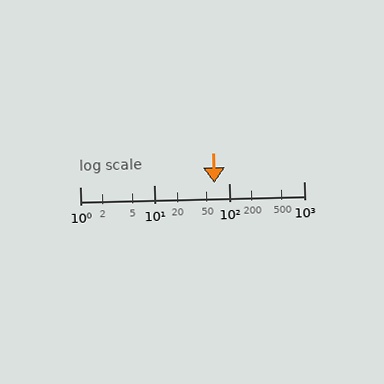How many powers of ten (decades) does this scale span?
The scale spans 3 decades, from 1 to 1000.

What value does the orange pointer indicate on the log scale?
The pointer indicates approximately 64.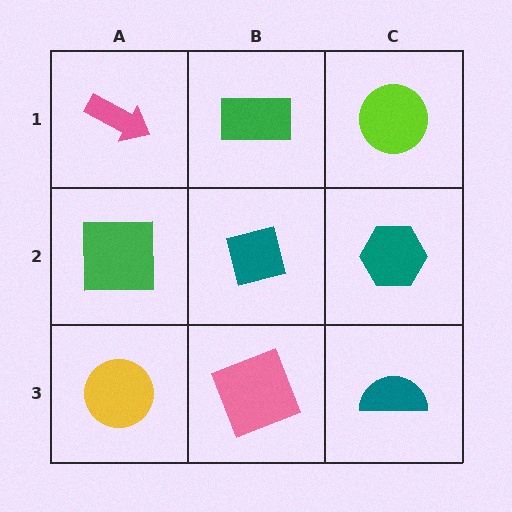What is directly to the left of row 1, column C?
A green rectangle.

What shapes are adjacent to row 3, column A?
A green square (row 2, column A), a pink square (row 3, column B).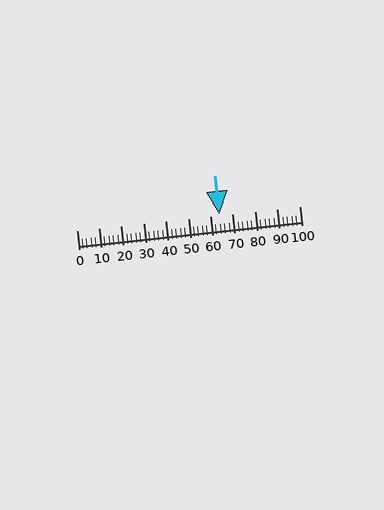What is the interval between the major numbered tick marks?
The major tick marks are spaced 10 units apart.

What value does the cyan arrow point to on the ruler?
The cyan arrow points to approximately 64.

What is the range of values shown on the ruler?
The ruler shows values from 0 to 100.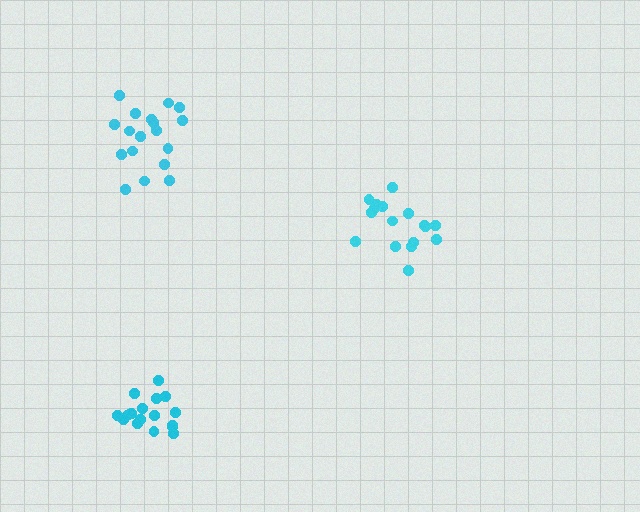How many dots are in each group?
Group 1: 18 dots, Group 2: 17 dots, Group 3: 18 dots (53 total).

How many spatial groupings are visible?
There are 3 spatial groupings.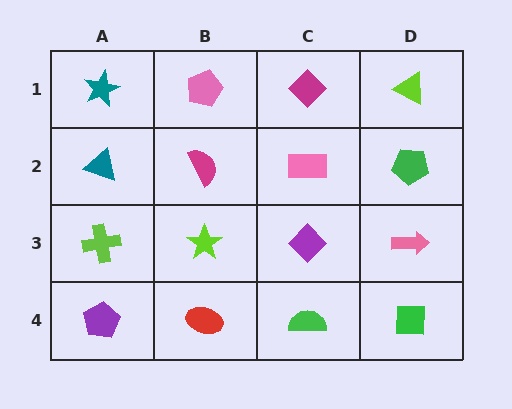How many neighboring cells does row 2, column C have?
4.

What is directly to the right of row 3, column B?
A purple diamond.